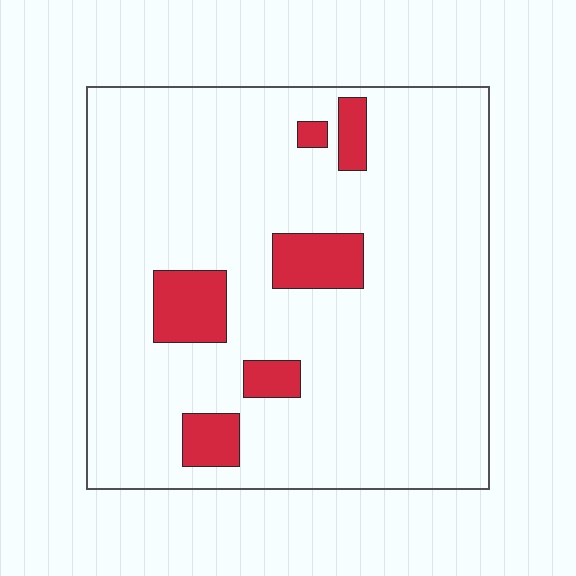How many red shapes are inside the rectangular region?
6.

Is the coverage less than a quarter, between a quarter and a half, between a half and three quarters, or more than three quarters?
Less than a quarter.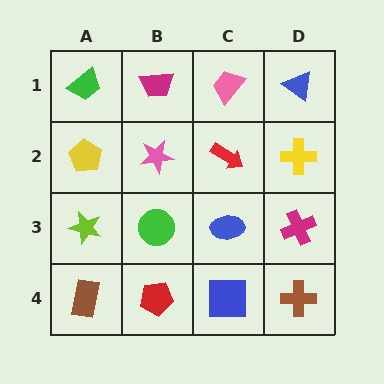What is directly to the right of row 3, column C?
A magenta cross.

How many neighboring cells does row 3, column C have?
4.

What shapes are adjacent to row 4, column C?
A blue ellipse (row 3, column C), a red pentagon (row 4, column B), a brown cross (row 4, column D).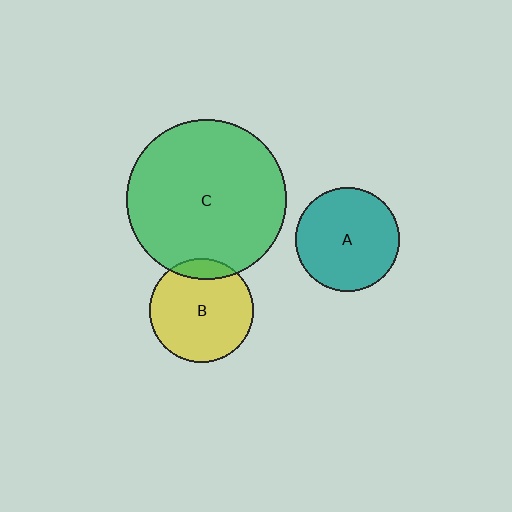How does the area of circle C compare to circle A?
Approximately 2.4 times.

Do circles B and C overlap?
Yes.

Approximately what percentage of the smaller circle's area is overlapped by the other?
Approximately 10%.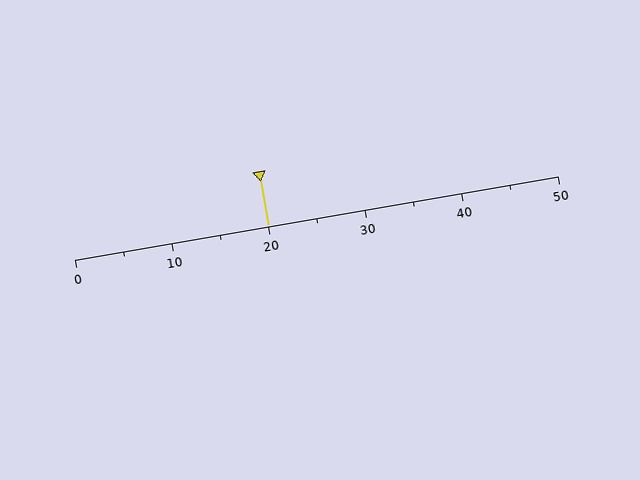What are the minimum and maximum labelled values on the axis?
The axis runs from 0 to 50.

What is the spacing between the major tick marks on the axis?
The major ticks are spaced 10 apart.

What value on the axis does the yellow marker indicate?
The marker indicates approximately 20.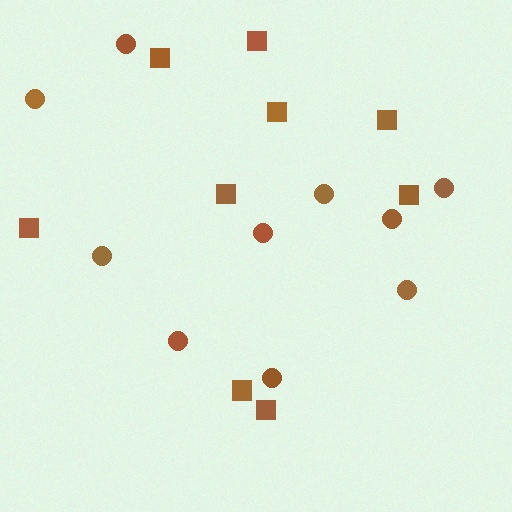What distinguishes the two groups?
There are 2 groups: one group of squares (9) and one group of circles (10).